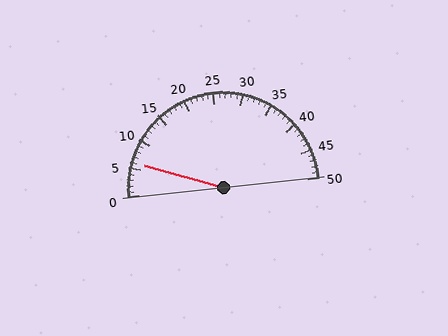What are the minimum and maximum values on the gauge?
The gauge ranges from 0 to 50.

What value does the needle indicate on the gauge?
The needle indicates approximately 6.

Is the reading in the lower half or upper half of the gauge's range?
The reading is in the lower half of the range (0 to 50).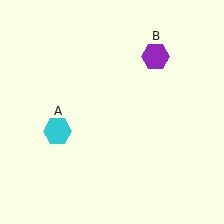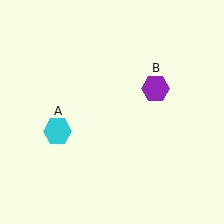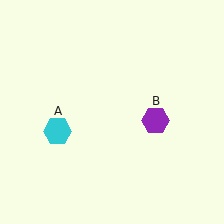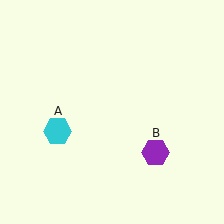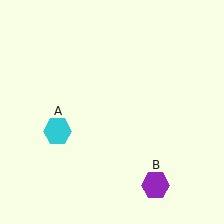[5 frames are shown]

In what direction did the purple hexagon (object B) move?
The purple hexagon (object B) moved down.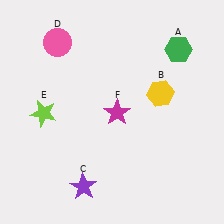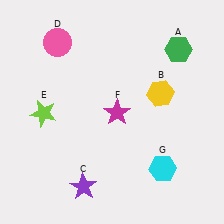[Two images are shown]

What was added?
A cyan hexagon (G) was added in Image 2.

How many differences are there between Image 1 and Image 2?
There is 1 difference between the two images.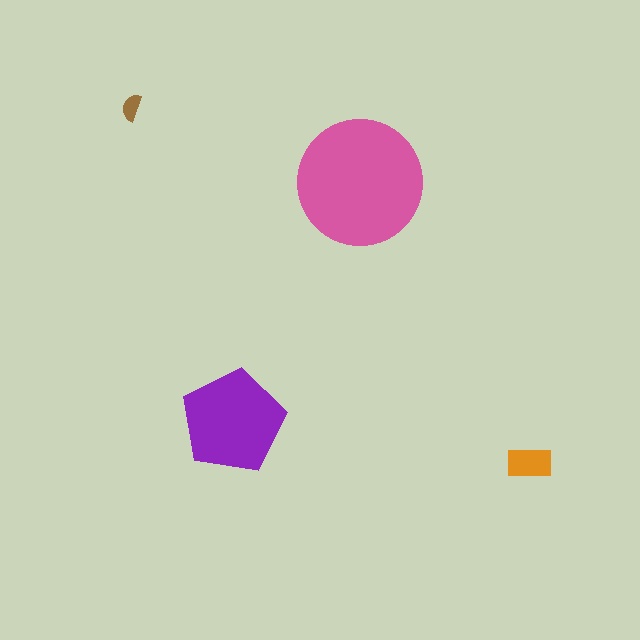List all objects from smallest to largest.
The brown semicircle, the orange rectangle, the purple pentagon, the pink circle.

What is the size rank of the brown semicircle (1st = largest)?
4th.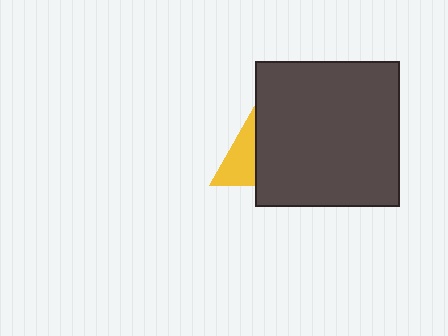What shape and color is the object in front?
The object in front is a dark gray square.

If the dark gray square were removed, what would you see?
You would see the complete yellow triangle.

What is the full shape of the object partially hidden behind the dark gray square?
The partially hidden object is a yellow triangle.